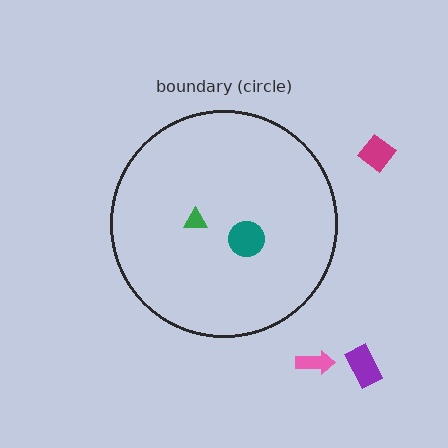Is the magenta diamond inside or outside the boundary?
Outside.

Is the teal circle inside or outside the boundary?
Inside.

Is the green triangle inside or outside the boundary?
Inside.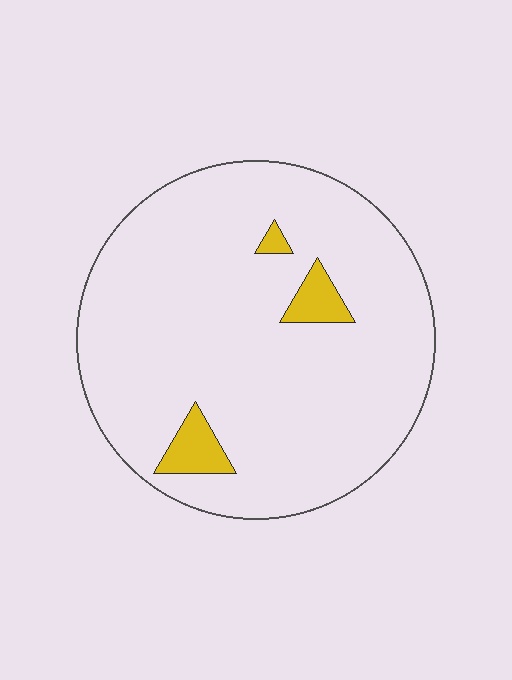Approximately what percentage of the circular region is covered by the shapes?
Approximately 5%.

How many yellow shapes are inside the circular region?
3.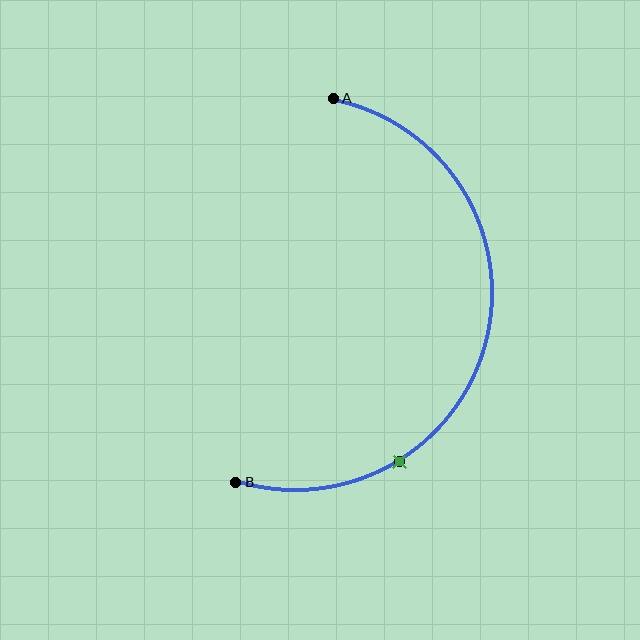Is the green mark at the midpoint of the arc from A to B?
No. The green mark lies on the arc but is closer to endpoint B. The arc midpoint would be at the point on the curve equidistant along the arc from both A and B.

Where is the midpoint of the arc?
The arc midpoint is the point on the curve farthest from the straight line joining A and B. It sits to the right of that line.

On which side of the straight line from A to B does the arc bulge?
The arc bulges to the right of the straight line connecting A and B.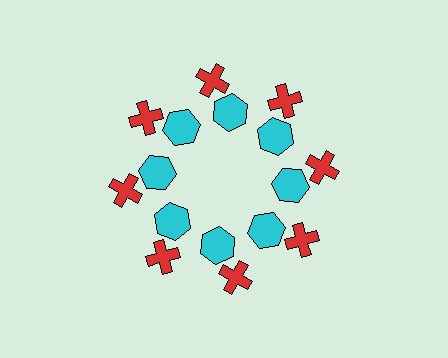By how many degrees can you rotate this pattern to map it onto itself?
The pattern maps onto itself every 45 degrees of rotation.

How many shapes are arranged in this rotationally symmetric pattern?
There are 16 shapes, arranged in 8 groups of 2.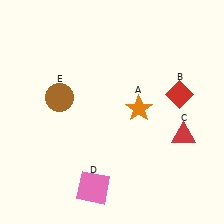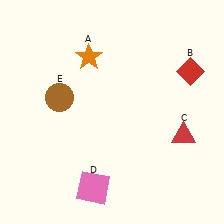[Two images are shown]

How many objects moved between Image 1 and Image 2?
2 objects moved between the two images.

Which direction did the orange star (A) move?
The orange star (A) moved up.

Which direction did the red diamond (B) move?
The red diamond (B) moved up.